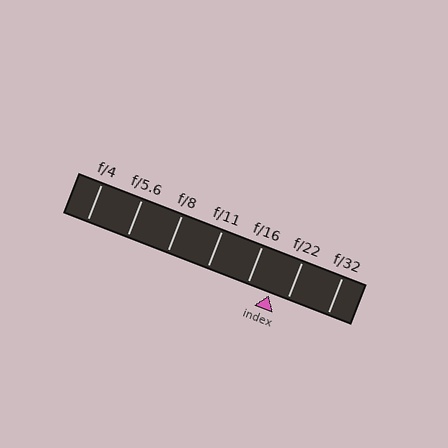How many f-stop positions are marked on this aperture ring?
There are 7 f-stop positions marked.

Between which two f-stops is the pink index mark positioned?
The index mark is between f/16 and f/22.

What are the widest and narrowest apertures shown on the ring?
The widest aperture shown is f/4 and the narrowest is f/32.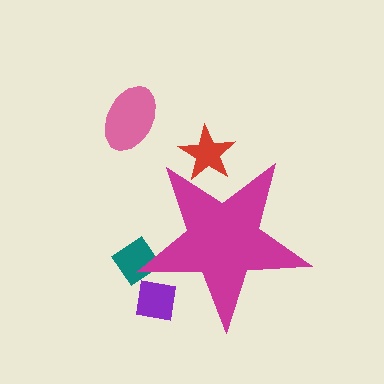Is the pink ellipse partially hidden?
No, the pink ellipse is fully visible.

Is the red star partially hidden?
Yes, the red star is partially hidden behind the magenta star.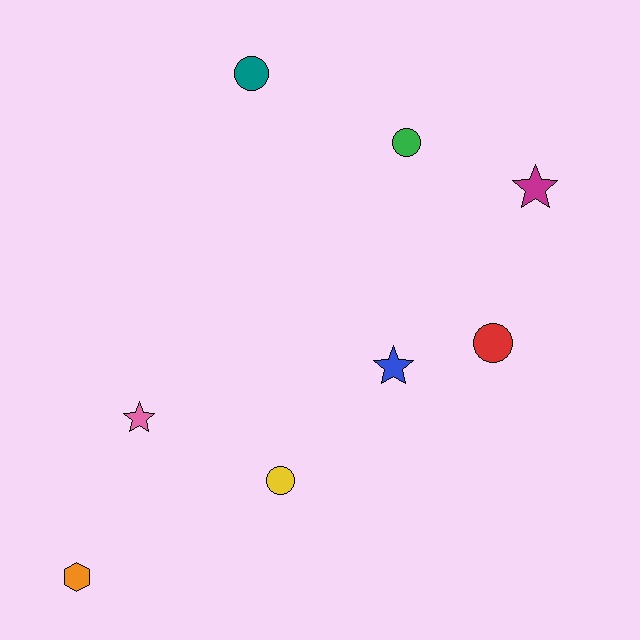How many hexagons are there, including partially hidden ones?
There is 1 hexagon.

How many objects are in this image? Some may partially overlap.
There are 8 objects.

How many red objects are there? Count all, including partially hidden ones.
There is 1 red object.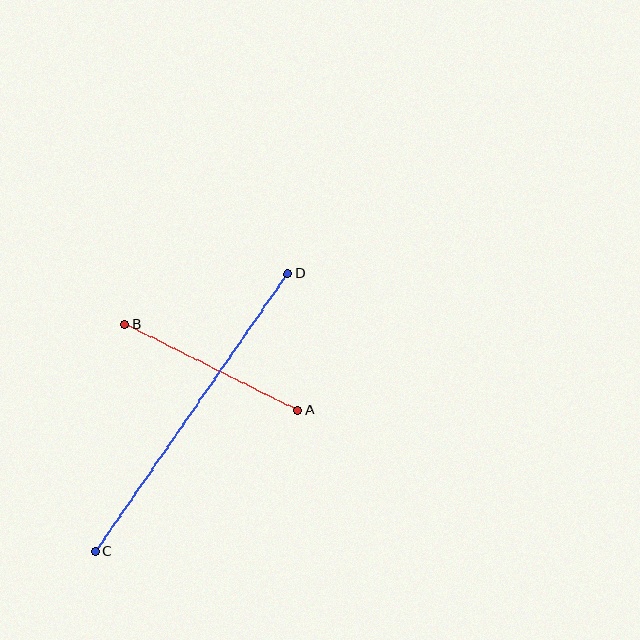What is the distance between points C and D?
The distance is approximately 338 pixels.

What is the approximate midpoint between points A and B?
The midpoint is at approximately (211, 367) pixels.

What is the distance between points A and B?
The distance is approximately 193 pixels.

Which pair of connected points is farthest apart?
Points C and D are farthest apart.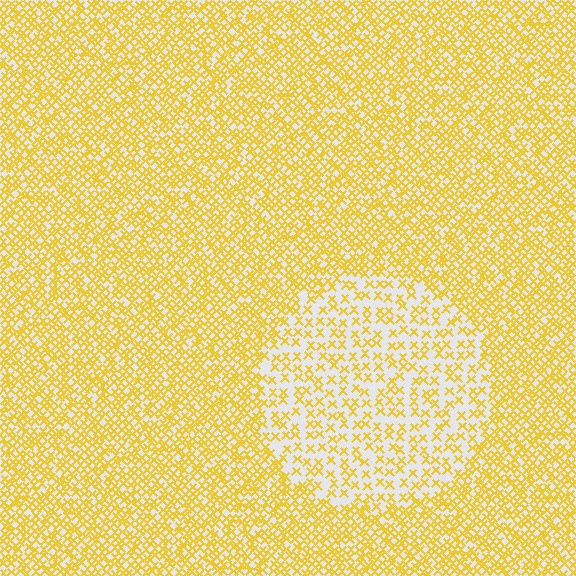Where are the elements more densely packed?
The elements are more densely packed outside the circle boundary.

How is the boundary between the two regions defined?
The boundary is defined by a change in element density (approximately 2.2x ratio). All elements are the same color, size, and shape.